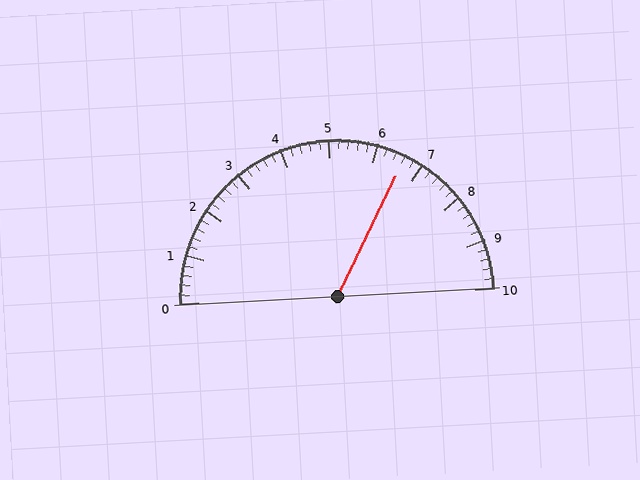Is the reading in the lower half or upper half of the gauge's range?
The reading is in the upper half of the range (0 to 10).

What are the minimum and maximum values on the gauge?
The gauge ranges from 0 to 10.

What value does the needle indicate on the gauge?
The needle indicates approximately 6.6.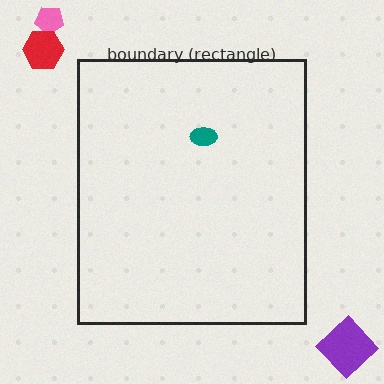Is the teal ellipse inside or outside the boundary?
Inside.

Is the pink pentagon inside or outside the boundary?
Outside.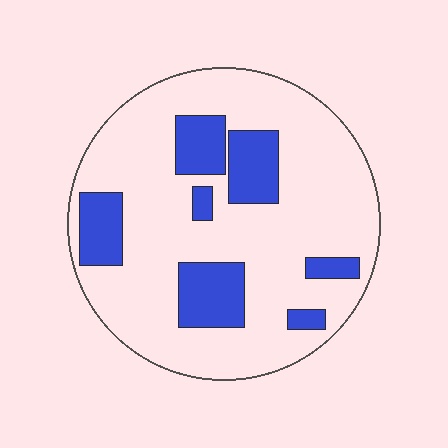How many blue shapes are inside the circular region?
7.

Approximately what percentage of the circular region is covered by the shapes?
Approximately 20%.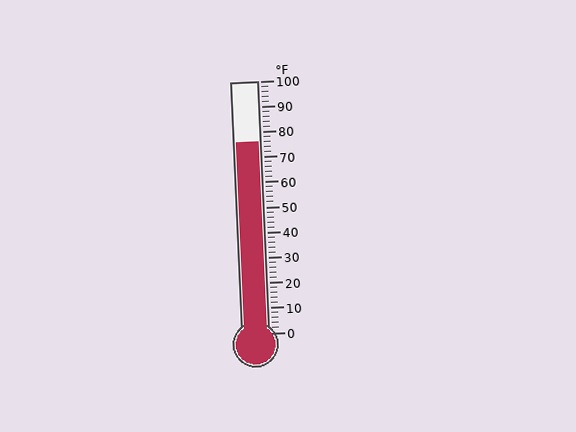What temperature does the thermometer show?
The thermometer shows approximately 76°F.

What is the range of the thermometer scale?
The thermometer scale ranges from 0°F to 100°F.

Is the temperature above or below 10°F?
The temperature is above 10°F.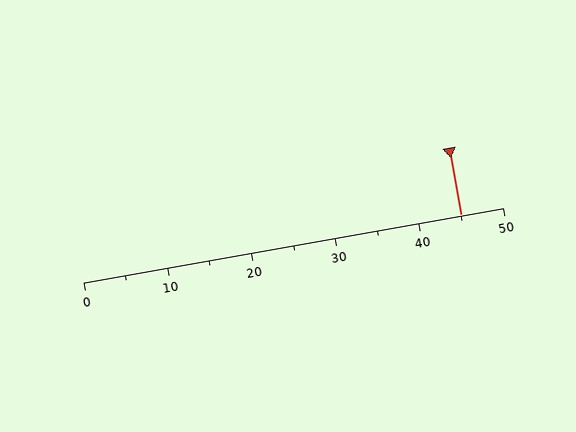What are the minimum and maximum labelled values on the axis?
The axis runs from 0 to 50.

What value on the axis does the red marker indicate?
The marker indicates approximately 45.